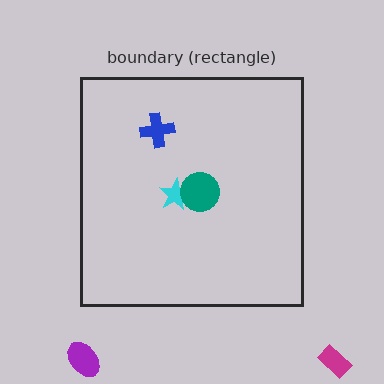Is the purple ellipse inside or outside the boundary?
Outside.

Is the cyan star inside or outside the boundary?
Inside.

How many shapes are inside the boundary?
3 inside, 2 outside.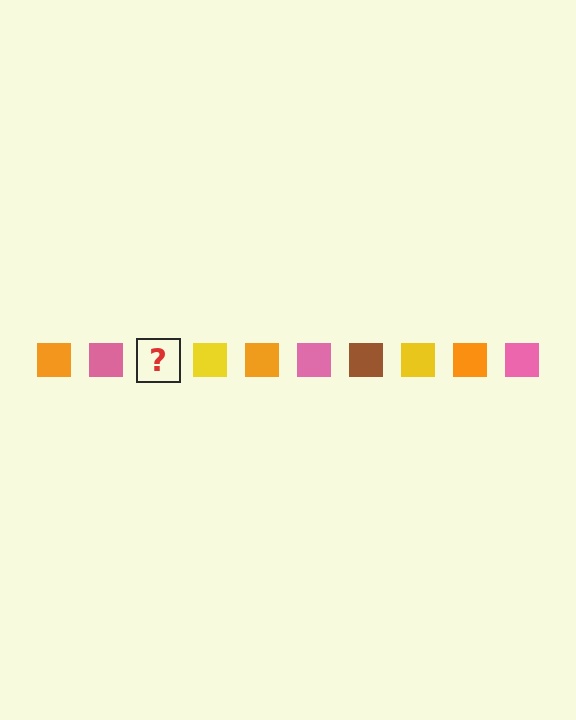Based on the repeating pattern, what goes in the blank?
The blank should be a brown square.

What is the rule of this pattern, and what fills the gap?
The rule is that the pattern cycles through orange, pink, brown, yellow squares. The gap should be filled with a brown square.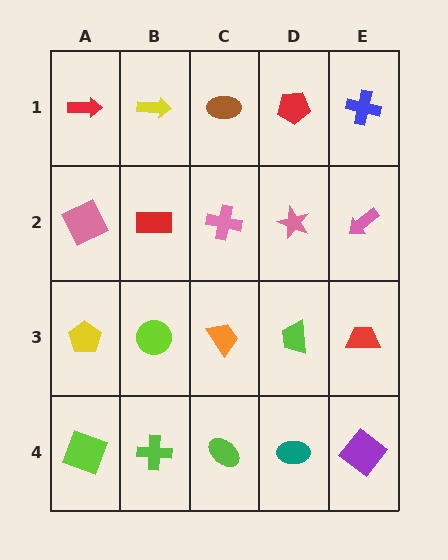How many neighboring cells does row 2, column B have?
4.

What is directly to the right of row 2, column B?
A pink cross.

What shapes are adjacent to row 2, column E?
A blue cross (row 1, column E), a red trapezoid (row 3, column E), a pink star (row 2, column D).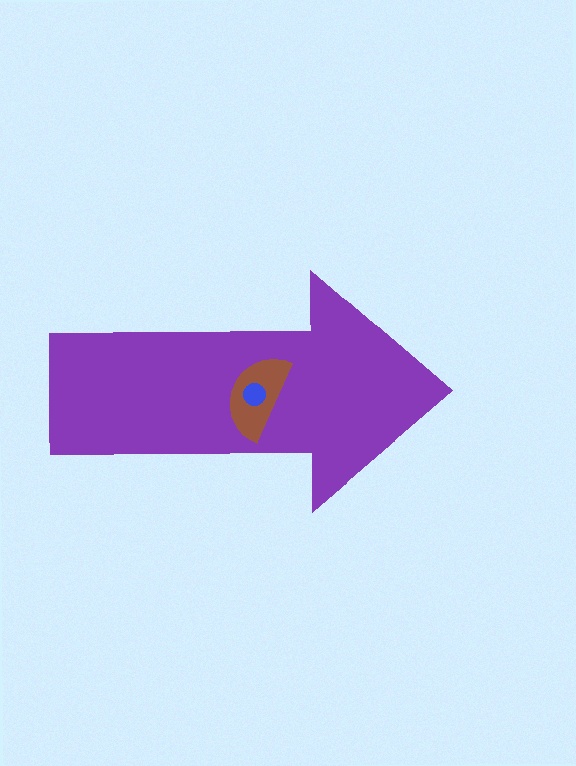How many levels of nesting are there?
3.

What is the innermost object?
The blue circle.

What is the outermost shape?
The purple arrow.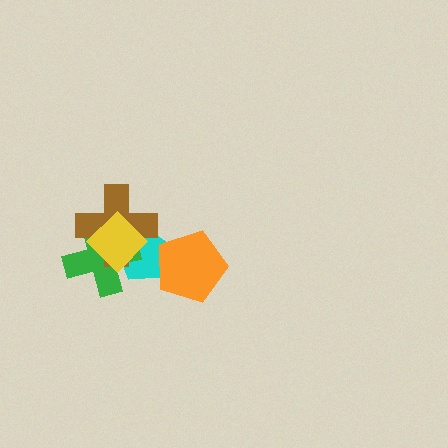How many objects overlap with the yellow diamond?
3 objects overlap with the yellow diamond.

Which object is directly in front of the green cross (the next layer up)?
The brown cross is directly in front of the green cross.